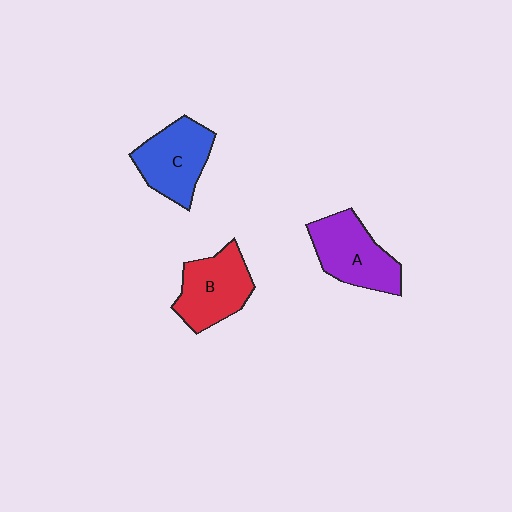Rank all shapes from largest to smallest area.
From largest to smallest: A (purple), B (red), C (blue).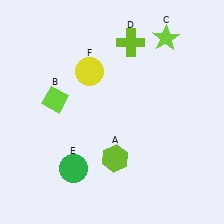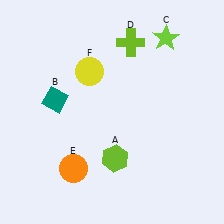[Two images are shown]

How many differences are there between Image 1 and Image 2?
There are 2 differences between the two images.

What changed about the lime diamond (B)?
In Image 1, B is lime. In Image 2, it changed to teal.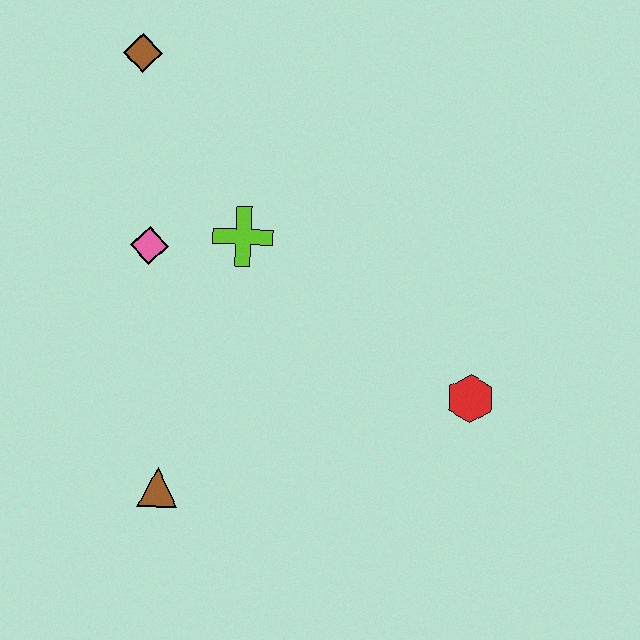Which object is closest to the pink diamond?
The lime cross is closest to the pink diamond.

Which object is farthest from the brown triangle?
The brown diamond is farthest from the brown triangle.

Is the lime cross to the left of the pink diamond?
No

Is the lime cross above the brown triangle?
Yes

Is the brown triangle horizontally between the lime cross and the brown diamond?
Yes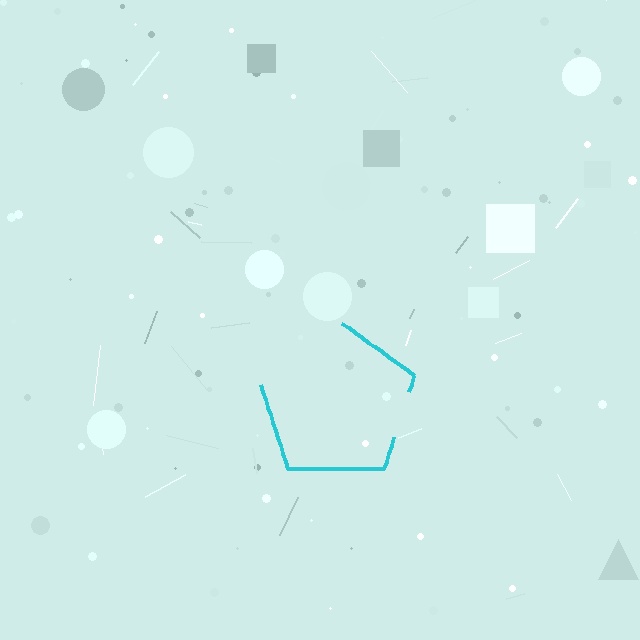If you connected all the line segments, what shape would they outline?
They would outline a pentagon.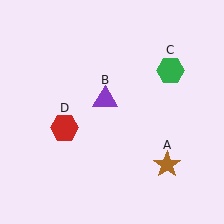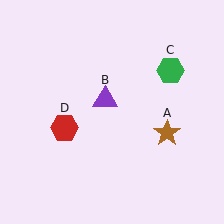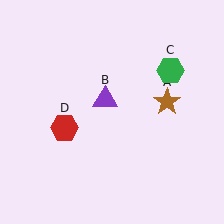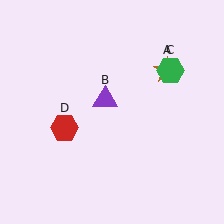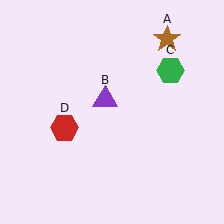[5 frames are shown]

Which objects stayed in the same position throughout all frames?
Purple triangle (object B) and green hexagon (object C) and red hexagon (object D) remained stationary.